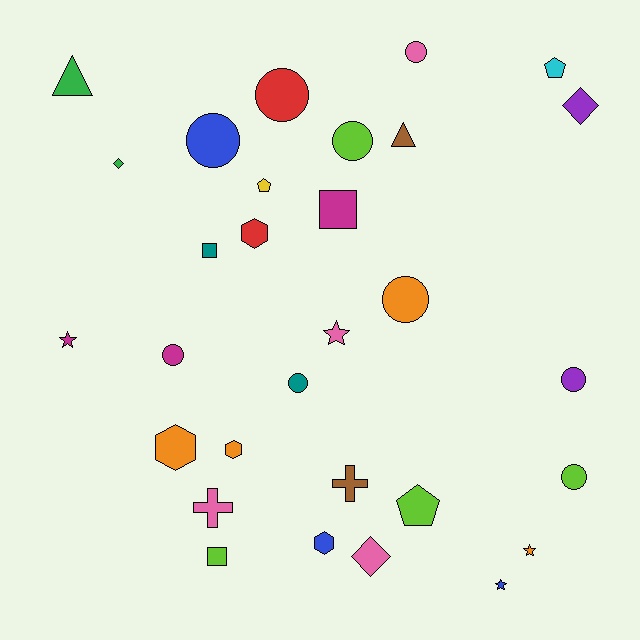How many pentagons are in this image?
There are 3 pentagons.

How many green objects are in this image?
There are 2 green objects.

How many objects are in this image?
There are 30 objects.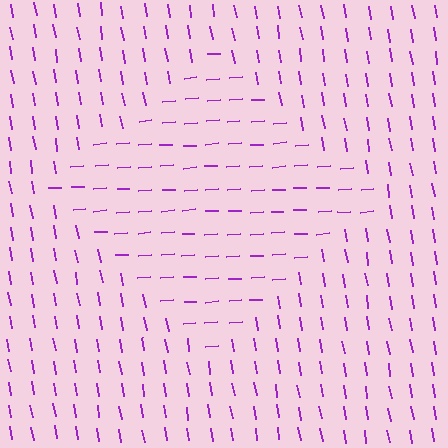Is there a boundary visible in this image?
Yes, there is a texture boundary formed by a change in line orientation.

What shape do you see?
I see a diamond.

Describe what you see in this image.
The image is filled with small purple line segments. A diamond region in the image has lines oriented differently from the surrounding lines, creating a visible texture boundary.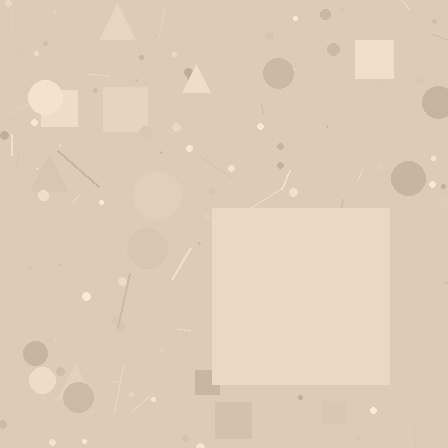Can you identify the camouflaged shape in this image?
The camouflaged shape is a square.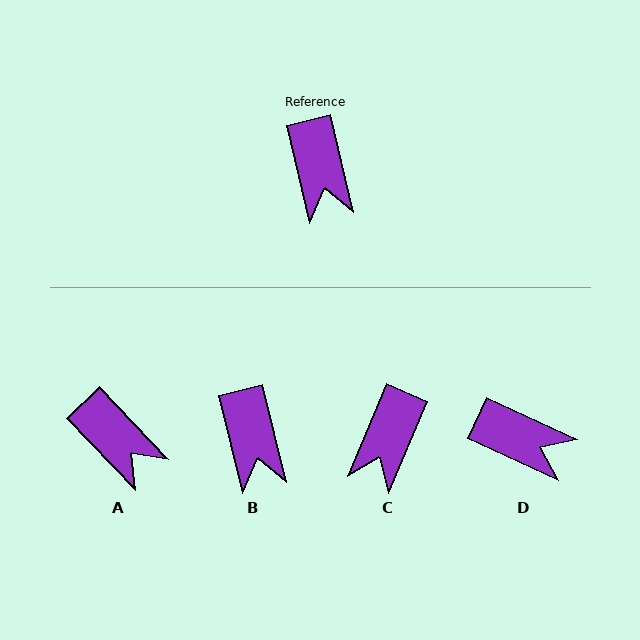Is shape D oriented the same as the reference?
No, it is off by about 52 degrees.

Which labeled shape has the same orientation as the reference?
B.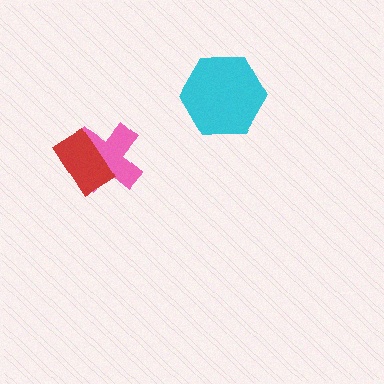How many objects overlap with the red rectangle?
1 object overlaps with the red rectangle.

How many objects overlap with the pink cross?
1 object overlaps with the pink cross.